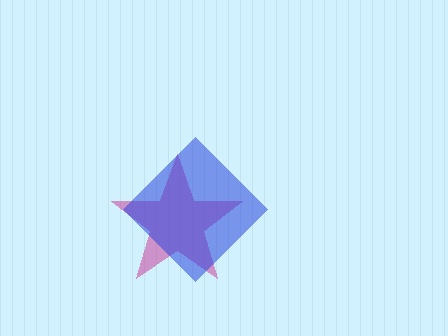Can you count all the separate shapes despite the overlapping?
Yes, there are 2 separate shapes.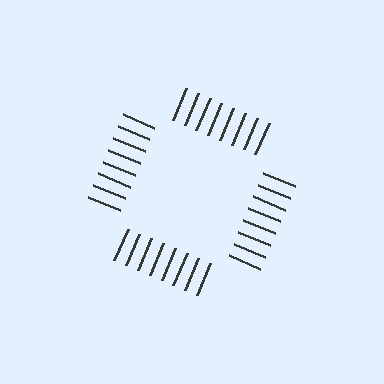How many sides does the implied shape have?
4 sides — the line-ends trace a square.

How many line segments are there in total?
32 — 8 along each of the 4 edges.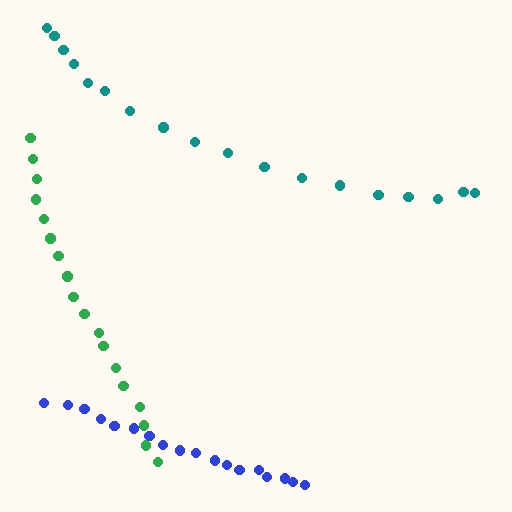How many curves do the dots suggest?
There are 3 distinct paths.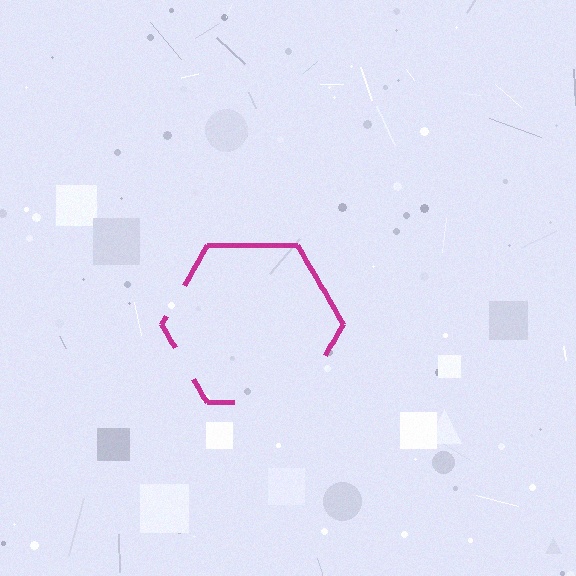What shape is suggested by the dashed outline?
The dashed outline suggests a hexagon.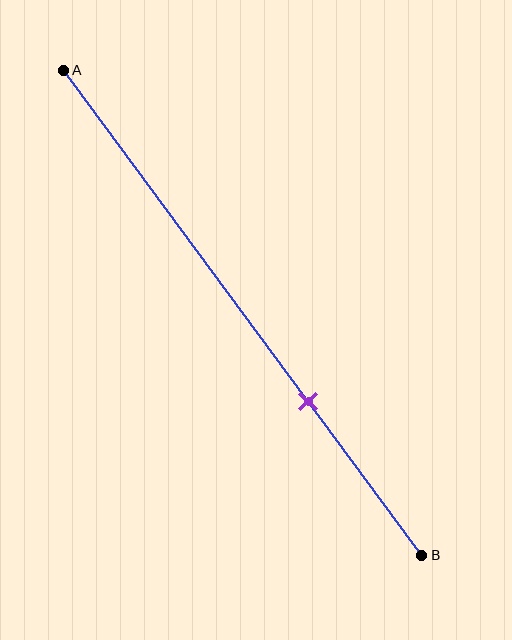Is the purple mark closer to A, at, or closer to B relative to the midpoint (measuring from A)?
The purple mark is closer to point B than the midpoint of segment AB.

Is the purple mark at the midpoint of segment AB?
No, the mark is at about 70% from A, not at the 50% midpoint.